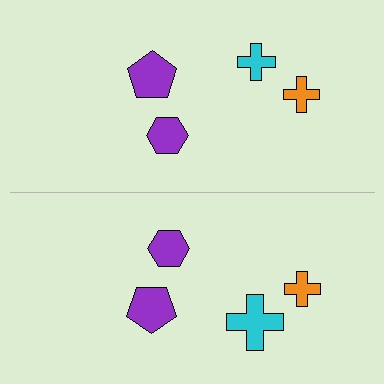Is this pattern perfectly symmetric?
No, the pattern is not perfectly symmetric. The cyan cross on the bottom side has a different size than its mirror counterpart.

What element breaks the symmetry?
The cyan cross on the bottom side has a different size than its mirror counterpart.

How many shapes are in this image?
There are 8 shapes in this image.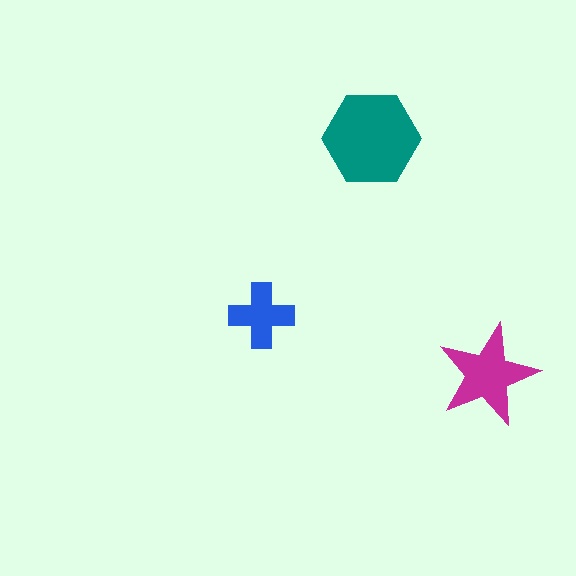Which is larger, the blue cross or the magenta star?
The magenta star.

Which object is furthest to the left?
The blue cross is leftmost.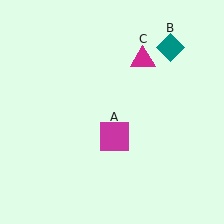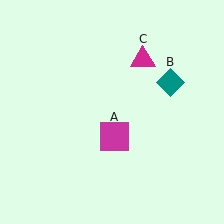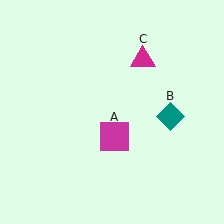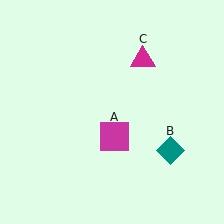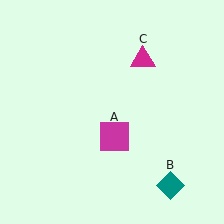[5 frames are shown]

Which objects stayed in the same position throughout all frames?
Magenta square (object A) and magenta triangle (object C) remained stationary.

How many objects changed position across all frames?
1 object changed position: teal diamond (object B).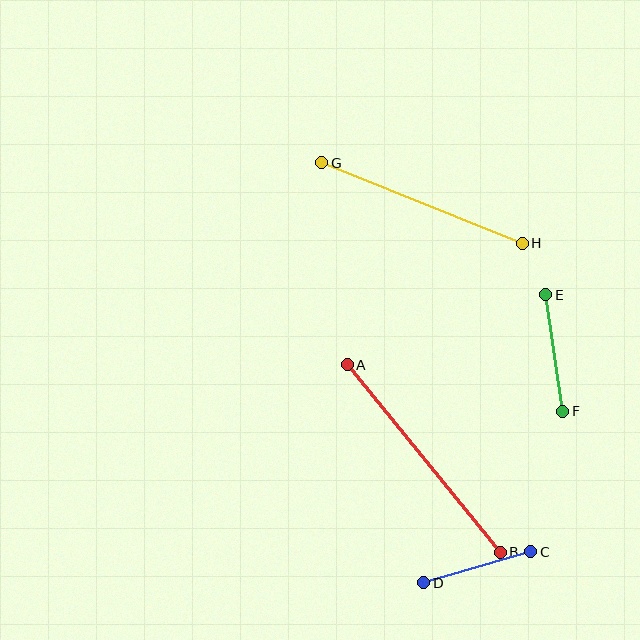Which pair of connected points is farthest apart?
Points A and B are farthest apart.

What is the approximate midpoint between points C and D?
The midpoint is at approximately (477, 567) pixels.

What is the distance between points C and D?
The distance is approximately 111 pixels.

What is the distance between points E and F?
The distance is approximately 118 pixels.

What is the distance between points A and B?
The distance is approximately 242 pixels.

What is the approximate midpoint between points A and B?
The midpoint is at approximately (424, 459) pixels.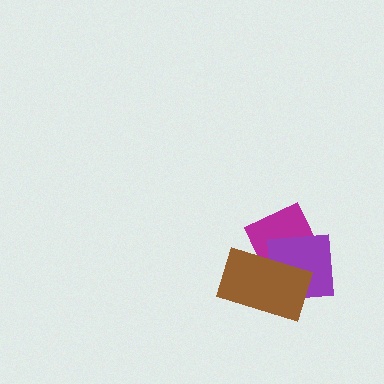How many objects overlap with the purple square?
2 objects overlap with the purple square.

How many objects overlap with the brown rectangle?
2 objects overlap with the brown rectangle.